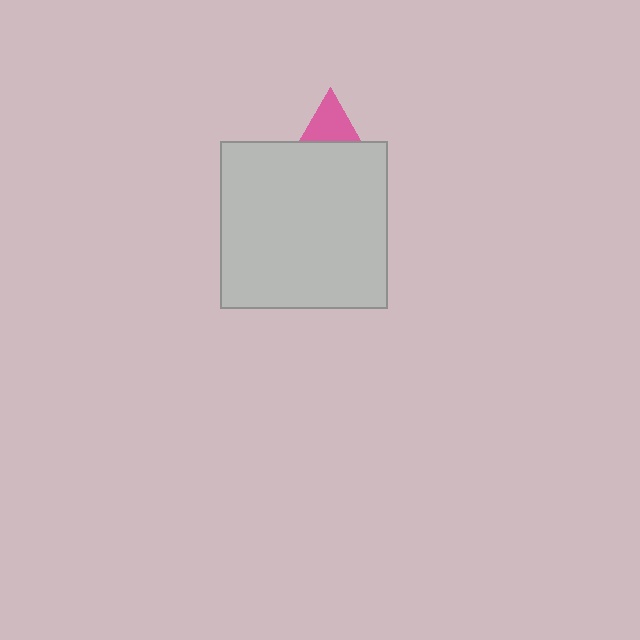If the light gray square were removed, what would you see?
You would see the complete pink triangle.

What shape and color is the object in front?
The object in front is a light gray square.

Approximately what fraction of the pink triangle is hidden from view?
Roughly 49% of the pink triangle is hidden behind the light gray square.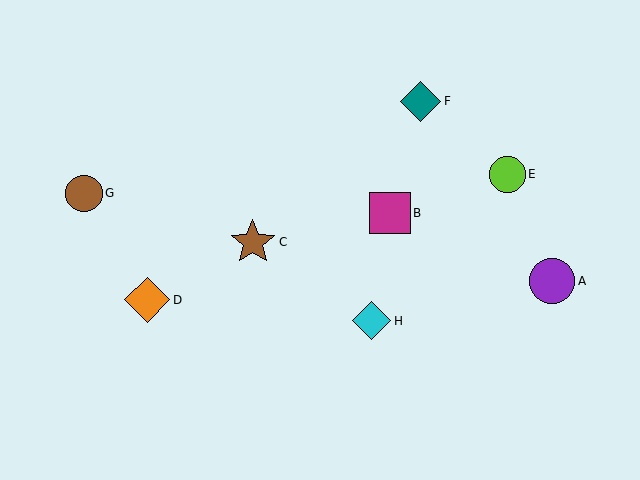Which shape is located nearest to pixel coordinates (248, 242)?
The brown star (labeled C) at (253, 242) is nearest to that location.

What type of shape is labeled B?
Shape B is a magenta square.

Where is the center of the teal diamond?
The center of the teal diamond is at (421, 101).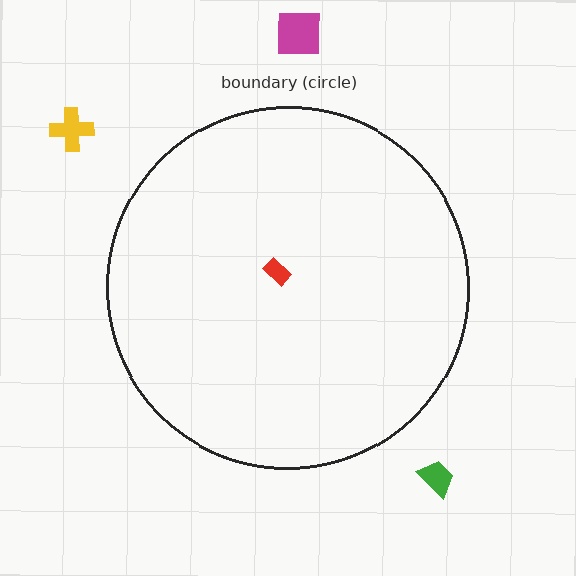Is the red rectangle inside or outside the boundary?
Inside.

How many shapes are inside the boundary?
1 inside, 3 outside.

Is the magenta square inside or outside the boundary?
Outside.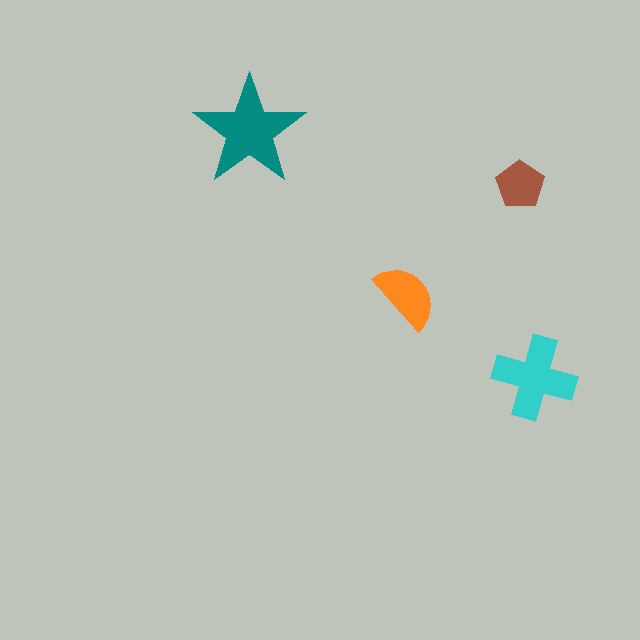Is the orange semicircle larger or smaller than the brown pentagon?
Larger.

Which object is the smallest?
The brown pentagon.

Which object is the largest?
The teal star.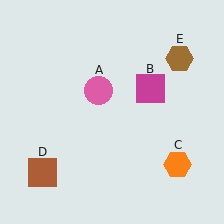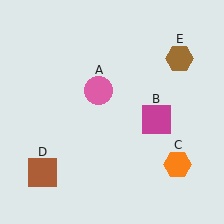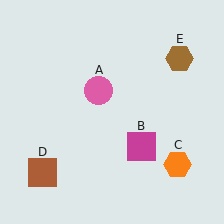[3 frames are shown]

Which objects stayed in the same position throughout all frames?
Pink circle (object A) and orange hexagon (object C) and brown square (object D) and brown hexagon (object E) remained stationary.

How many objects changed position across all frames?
1 object changed position: magenta square (object B).